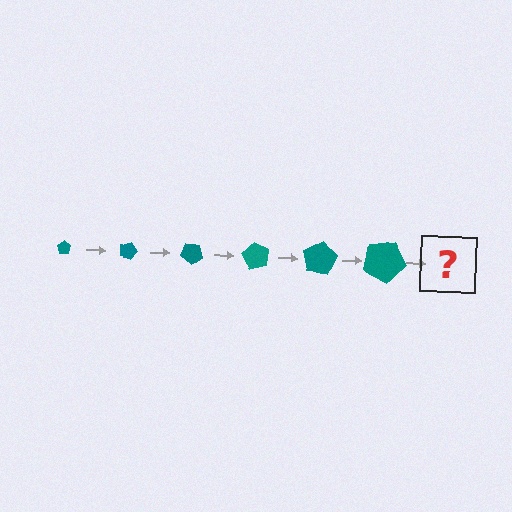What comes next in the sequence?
The next element should be a pentagon, larger than the previous one and rotated 120 degrees from the start.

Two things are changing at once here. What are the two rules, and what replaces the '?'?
The two rules are that the pentagon grows larger each step and it rotates 20 degrees each step. The '?' should be a pentagon, larger than the previous one and rotated 120 degrees from the start.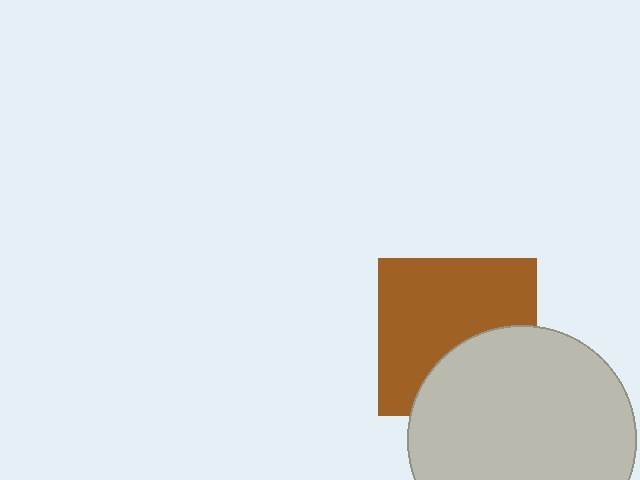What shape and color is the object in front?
The object in front is a light gray circle.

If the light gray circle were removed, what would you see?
You would see the complete brown square.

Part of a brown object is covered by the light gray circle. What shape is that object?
It is a square.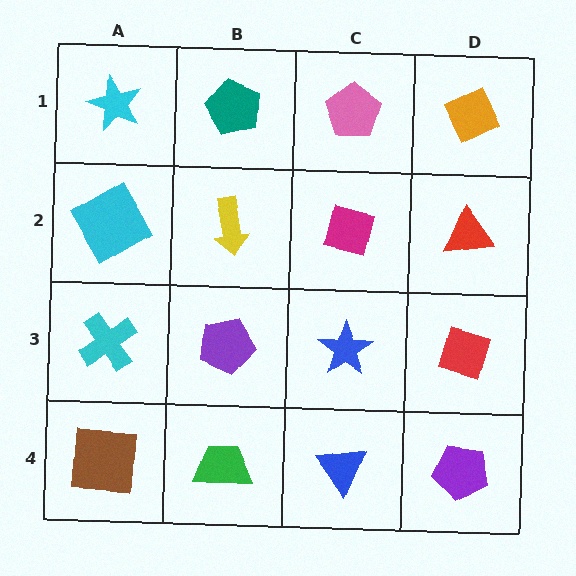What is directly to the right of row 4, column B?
A blue triangle.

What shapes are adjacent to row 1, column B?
A yellow arrow (row 2, column B), a cyan star (row 1, column A), a pink pentagon (row 1, column C).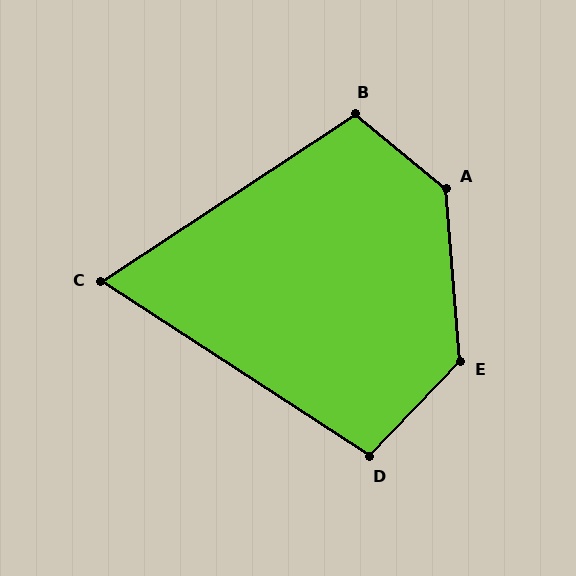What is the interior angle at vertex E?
Approximately 132 degrees (obtuse).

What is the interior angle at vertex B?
Approximately 107 degrees (obtuse).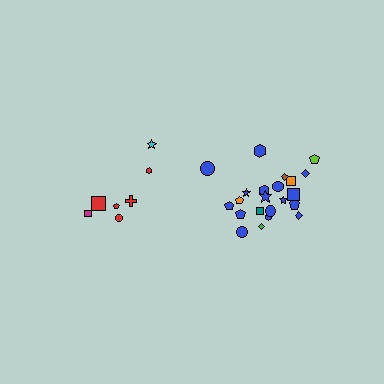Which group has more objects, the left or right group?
The right group.